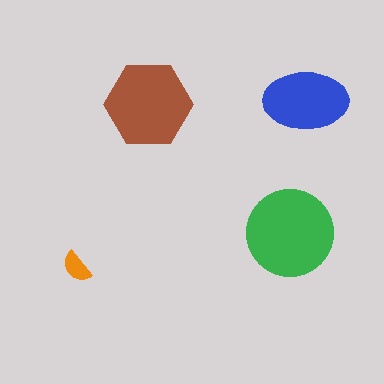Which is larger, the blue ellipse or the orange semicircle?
The blue ellipse.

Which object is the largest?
The green circle.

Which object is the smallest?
The orange semicircle.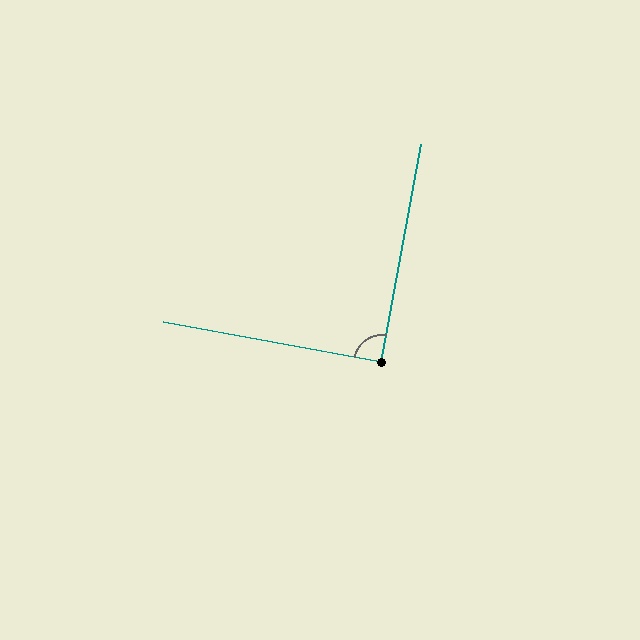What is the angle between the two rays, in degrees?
Approximately 90 degrees.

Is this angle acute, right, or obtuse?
It is approximately a right angle.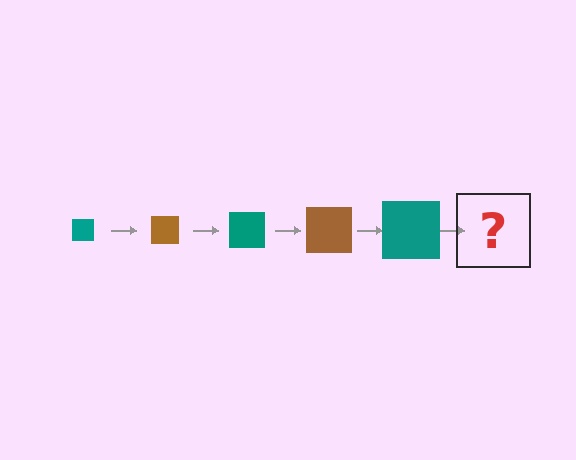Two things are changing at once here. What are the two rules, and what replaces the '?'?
The two rules are that the square grows larger each step and the color cycles through teal and brown. The '?' should be a brown square, larger than the previous one.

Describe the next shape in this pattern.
It should be a brown square, larger than the previous one.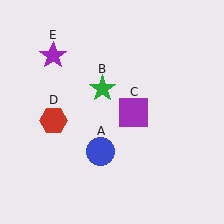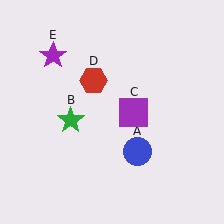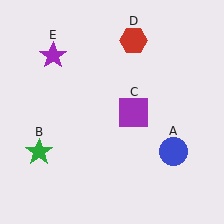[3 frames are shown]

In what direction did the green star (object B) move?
The green star (object B) moved down and to the left.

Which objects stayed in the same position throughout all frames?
Purple square (object C) and purple star (object E) remained stationary.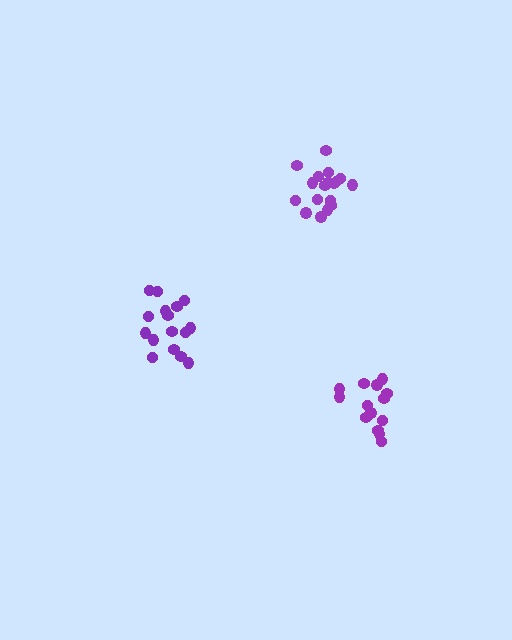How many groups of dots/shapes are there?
There are 3 groups.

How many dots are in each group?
Group 1: 18 dots, Group 2: 16 dots, Group 3: 14 dots (48 total).